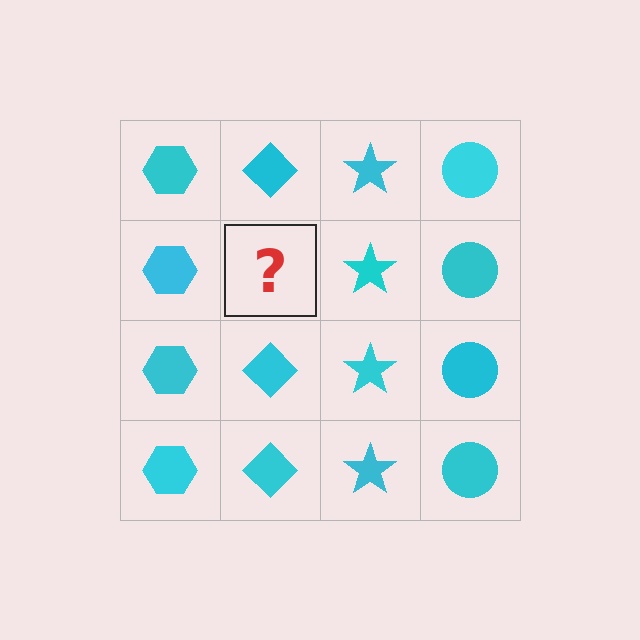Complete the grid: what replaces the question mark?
The question mark should be replaced with a cyan diamond.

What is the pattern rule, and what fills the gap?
The rule is that each column has a consistent shape. The gap should be filled with a cyan diamond.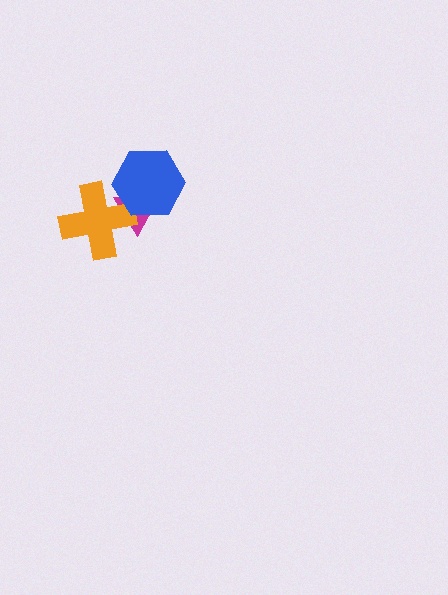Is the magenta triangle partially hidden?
Yes, it is partially covered by another shape.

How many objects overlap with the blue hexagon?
2 objects overlap with the blue hexagon.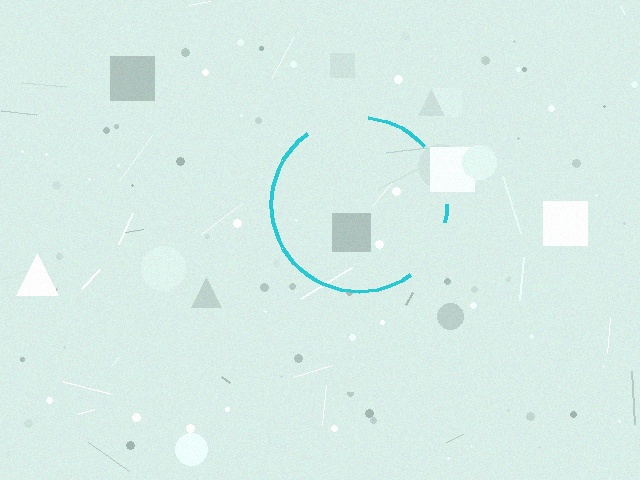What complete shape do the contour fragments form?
The contour fragments form a circle.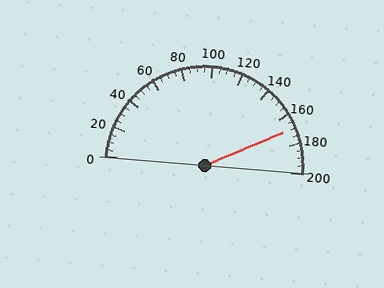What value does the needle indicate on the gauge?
The needle indicates approximately 170.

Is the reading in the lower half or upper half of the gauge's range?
The reading is in the upper half of the range (0 to 200).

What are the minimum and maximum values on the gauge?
The gauge ranges from 0 to 200.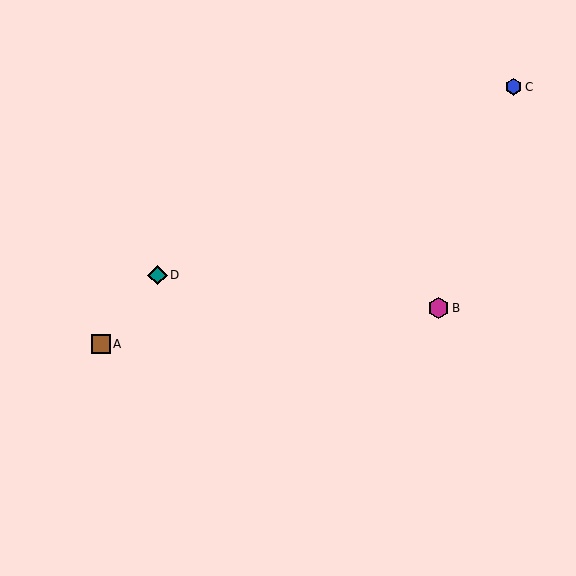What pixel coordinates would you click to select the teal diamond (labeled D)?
Click at (157, 275) to select the teal diamond D.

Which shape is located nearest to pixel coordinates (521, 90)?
The blue hexagon (labeled C) at (513, 87) is nearest to that location.